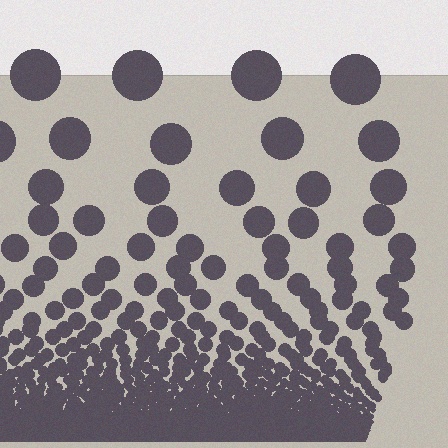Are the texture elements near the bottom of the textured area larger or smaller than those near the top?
Smaller. The gradient is inverted — elements near the bottom are smaller and denser.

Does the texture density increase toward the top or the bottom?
Density increases toward the bottom.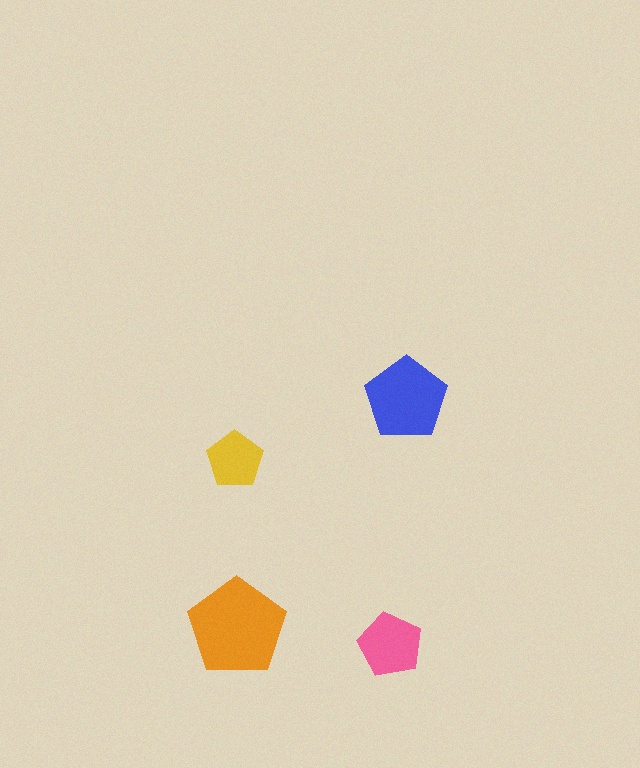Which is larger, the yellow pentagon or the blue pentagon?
The blue one.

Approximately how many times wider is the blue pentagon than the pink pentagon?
About 1.5 times wider.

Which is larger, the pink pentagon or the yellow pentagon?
The pink one.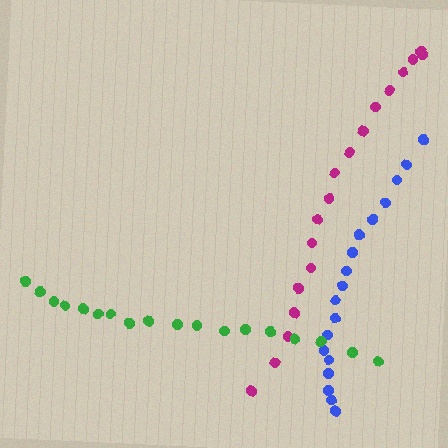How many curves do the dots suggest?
There are 3 distinct paths.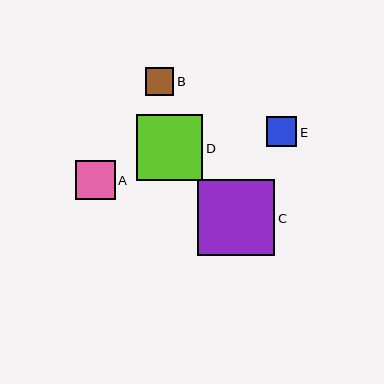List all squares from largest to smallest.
From largest to smallest: C, D, A, E, B.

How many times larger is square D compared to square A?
Square D is approximately 1.7 times the size of square A.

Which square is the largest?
Square C is the largest with a size of approximately 77 pixels.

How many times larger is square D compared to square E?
Square D is approximately 2.2 times the size of square E.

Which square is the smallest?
Square B is the smallest with a size of approximately 28 pixels.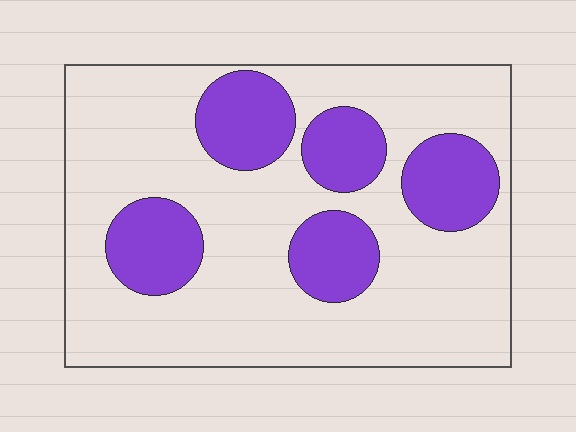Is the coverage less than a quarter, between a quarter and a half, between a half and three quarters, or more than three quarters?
Between a quarter and a half.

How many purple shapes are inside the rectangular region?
5.